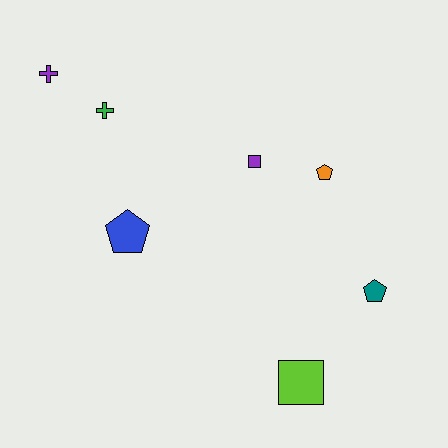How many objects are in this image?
There are 7 objects.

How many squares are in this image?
There are 2 squares.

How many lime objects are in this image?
There is 1 lime object.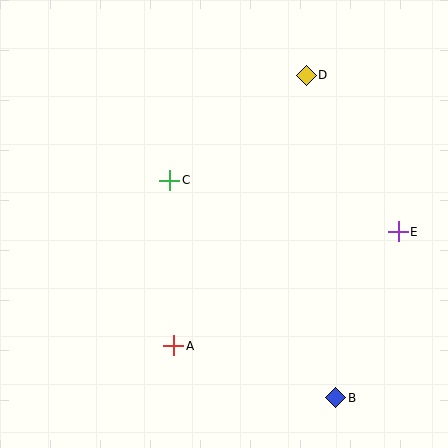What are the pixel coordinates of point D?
Point D is at (306, 75).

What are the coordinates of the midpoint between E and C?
The midpoint between E and C is at (284, 206).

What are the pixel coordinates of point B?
Point B is at (336, 398).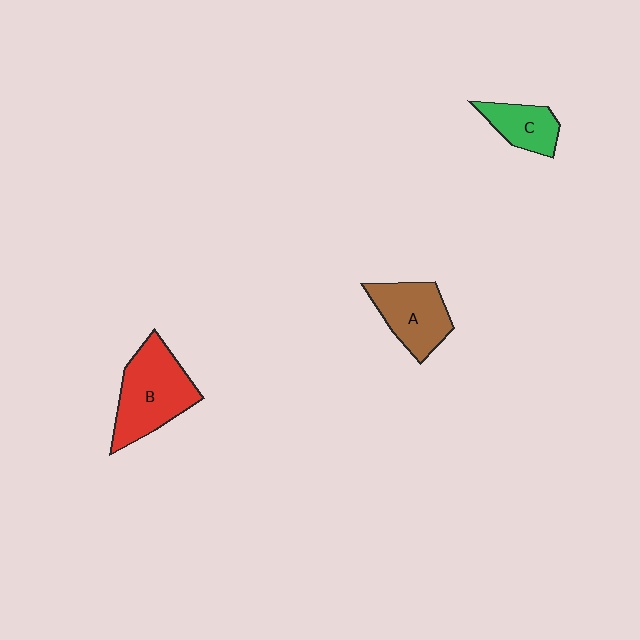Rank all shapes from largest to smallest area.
From largest to smallest: B (red), A (brown), C (green).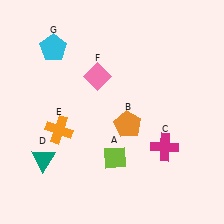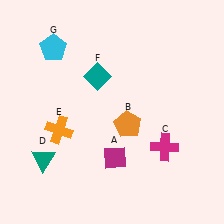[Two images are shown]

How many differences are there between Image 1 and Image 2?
There are 2 differences between the two images.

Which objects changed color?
A changed from lime to magenta. F changed from pink to teal.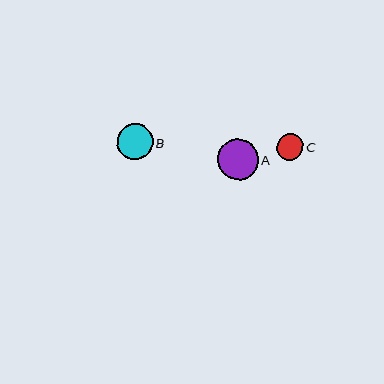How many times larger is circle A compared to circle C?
Circle A is approximately 1.5 times the size of circle C.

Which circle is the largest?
Circle A is the largest with a size of approximately 41 pixels.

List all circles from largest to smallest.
From largest to smallest: A, B, C.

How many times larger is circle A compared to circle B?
Circle A is approximately 1.1 times the size of circle B.